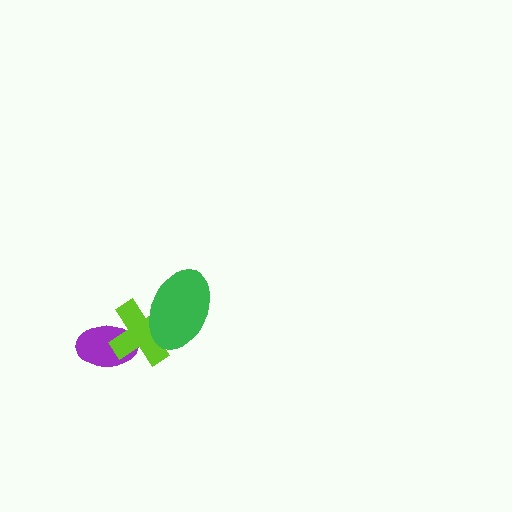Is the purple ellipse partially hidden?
Yes, it is partially covered by another shape.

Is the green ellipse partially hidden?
No, no other shape covers it.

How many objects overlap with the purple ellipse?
1 object overlaps with the purple ellipse.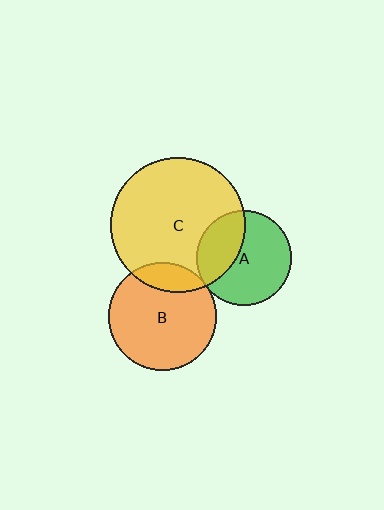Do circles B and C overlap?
Yes.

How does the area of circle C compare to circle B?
Approximately 1.5 times.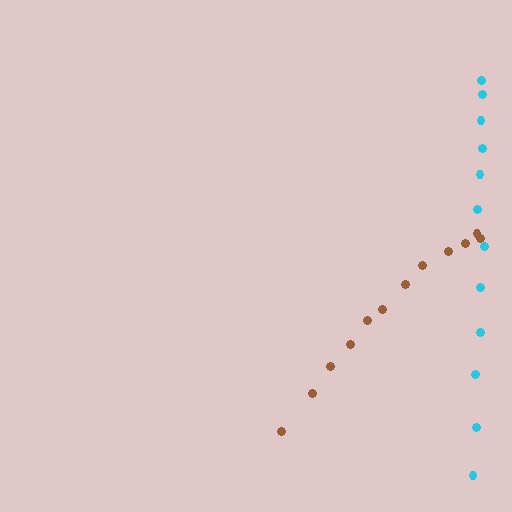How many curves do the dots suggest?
There are 2 distinct paths.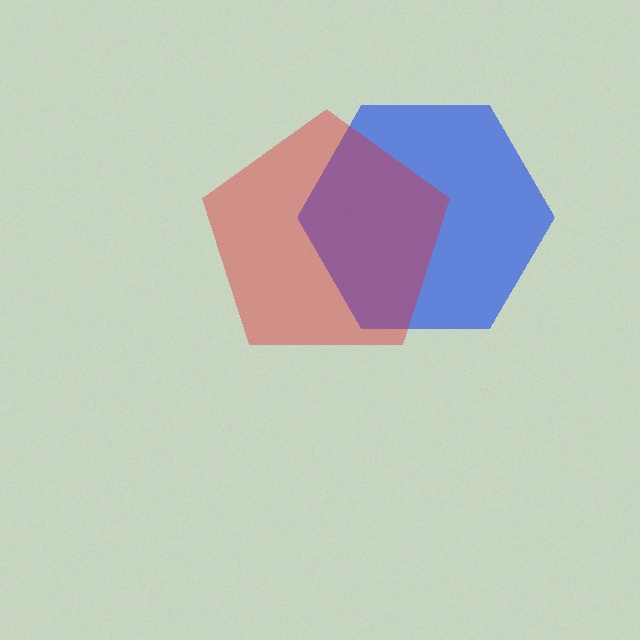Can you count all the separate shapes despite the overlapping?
Yes, there are 2 separate shapes.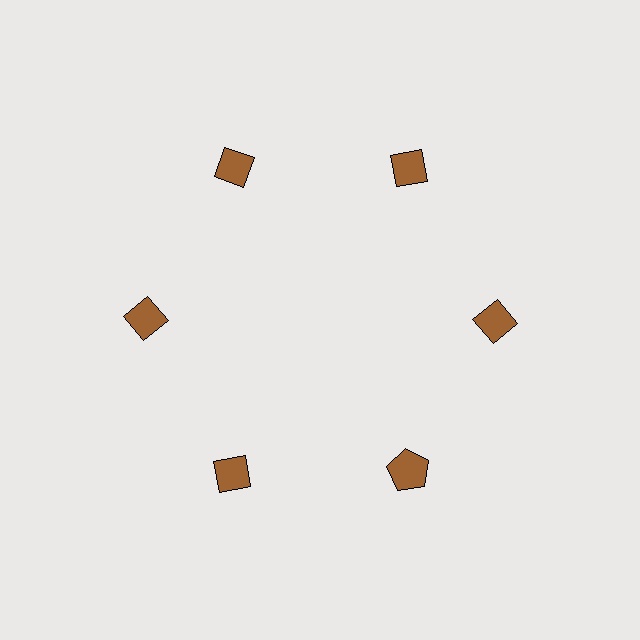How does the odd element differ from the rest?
It has a different shape: pentagon instead of diamond.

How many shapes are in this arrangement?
There are 6 shapes arranged in a ring pattern.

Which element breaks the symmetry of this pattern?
The brown pentagon at roughly the 5 o'clock position breaks the symmetry. All other shapes are brown diamonds.